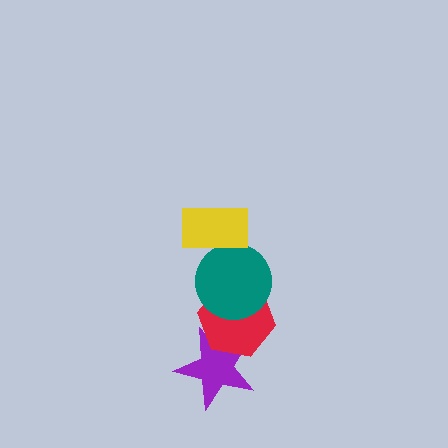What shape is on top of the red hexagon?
The teal circle is on top of the red hexagon.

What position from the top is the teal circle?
The teal circle is 2nd from the top.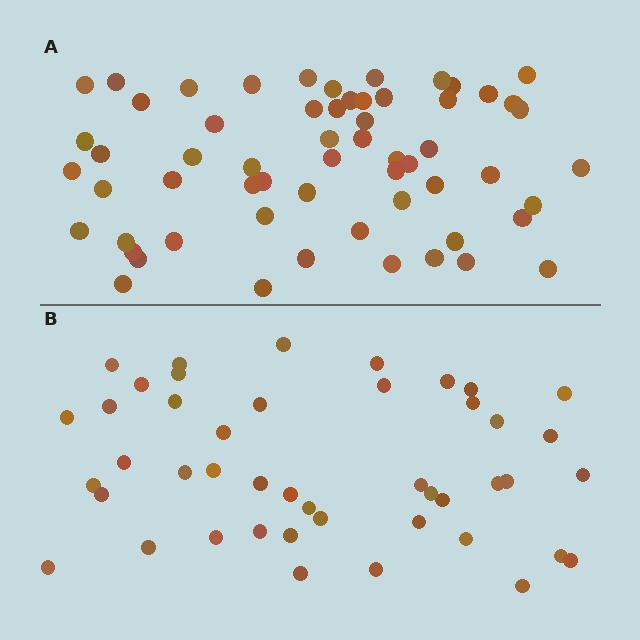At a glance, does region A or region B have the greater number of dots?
Region A (the top region) has more dots.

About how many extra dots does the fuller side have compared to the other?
Region A has approximately 15 more dots than region B.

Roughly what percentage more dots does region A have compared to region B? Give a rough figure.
About 35% more.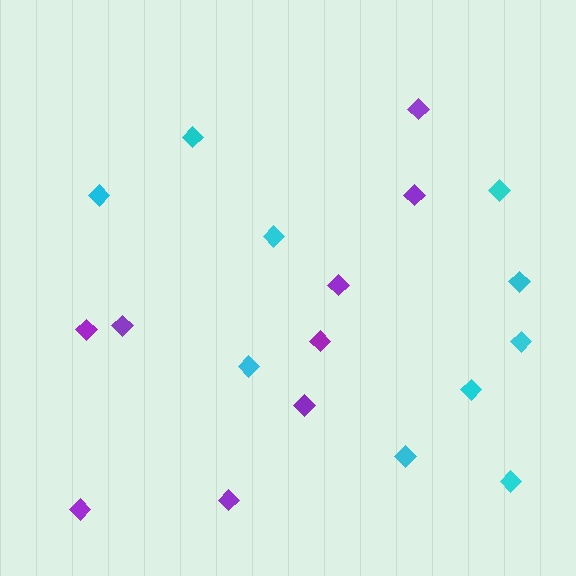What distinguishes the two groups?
There are 2 groups: one group of purple diamonds (9) and one group of cyan diamonds (10).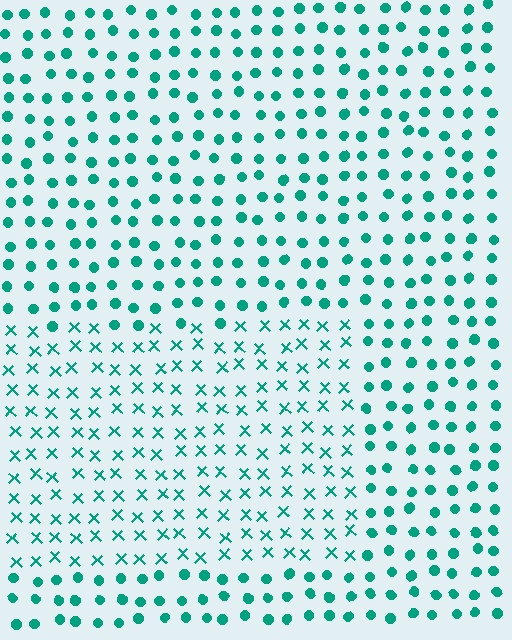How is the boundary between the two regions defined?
The boundary is defined by a change in element shape: X marks inside vs. circles outside. All elements share the same color and spacing.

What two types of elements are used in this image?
The image uses X marks inside the rectangle region and circles outside it.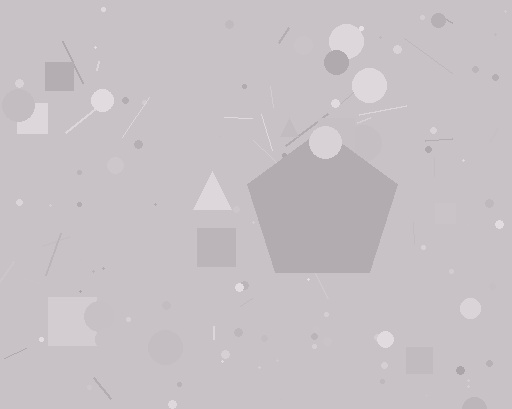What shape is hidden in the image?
A pentagon is hidden in the image.